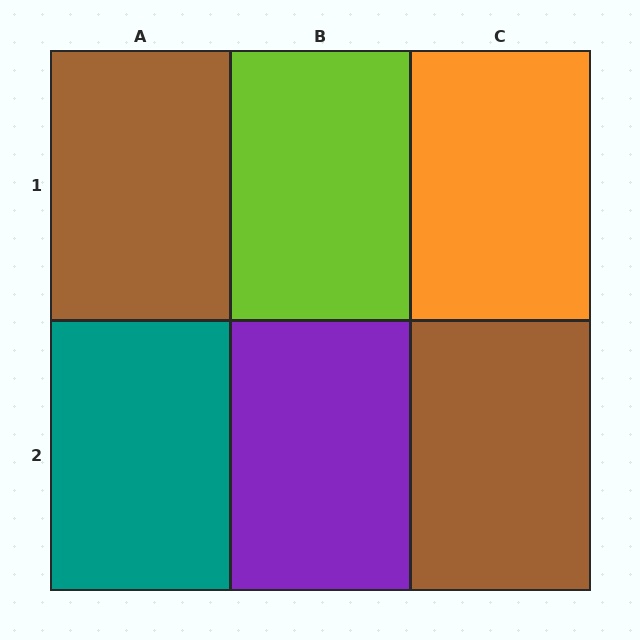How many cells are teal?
1 cell is teal.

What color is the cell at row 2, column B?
Purple.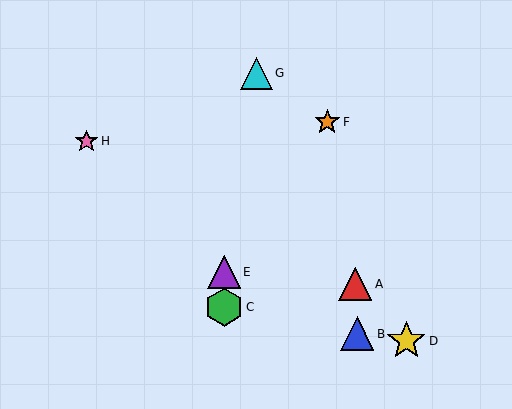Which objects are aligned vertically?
Objects C, E are aligned vertically.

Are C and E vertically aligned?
Yes, both are at x≈224.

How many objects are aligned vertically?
2 objects (C, E) are aligned vertically.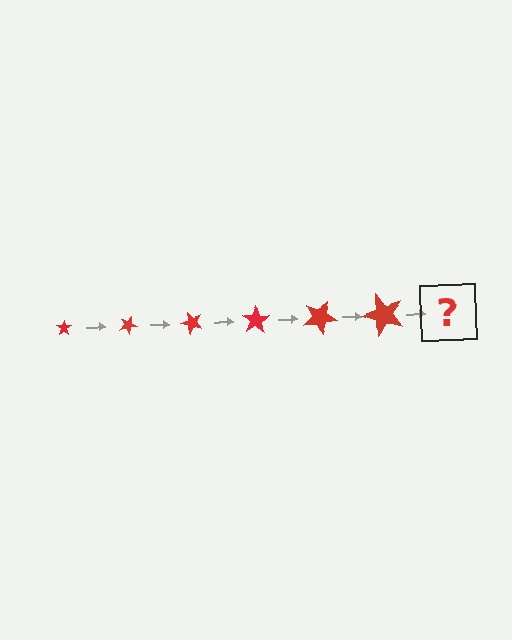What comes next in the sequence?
The next element should be a star, larger than the previous one and rotated 150 degrees from the start.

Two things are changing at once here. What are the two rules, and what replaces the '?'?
The two rules are that the star grows larger each step and it rotates 25 degrees each step. The '?' should be a star, larger than the previous one and rotated 150 degrees from the start.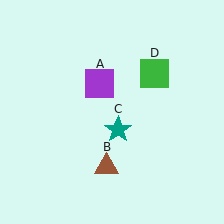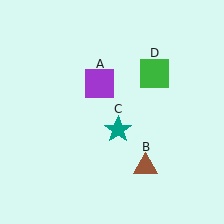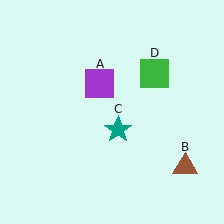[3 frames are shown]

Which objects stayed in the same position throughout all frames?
Purple square (object A) and teal star (object C) and green square (object D) remained stationary.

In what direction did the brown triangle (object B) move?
The brown triangle (object B) moved right.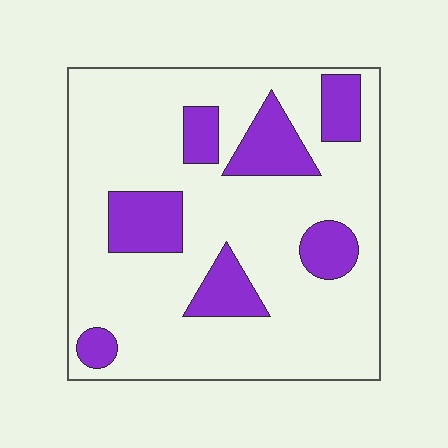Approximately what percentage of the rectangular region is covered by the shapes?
Approximately 20%.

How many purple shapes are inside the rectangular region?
7.